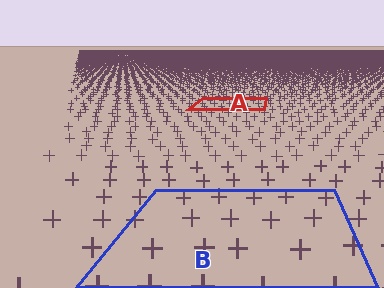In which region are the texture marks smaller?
The texture marks are smaller in region A, because it is farther away.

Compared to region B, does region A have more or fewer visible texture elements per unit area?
Region A has more texture elements per unit area — they are packed more densely because it is farther away.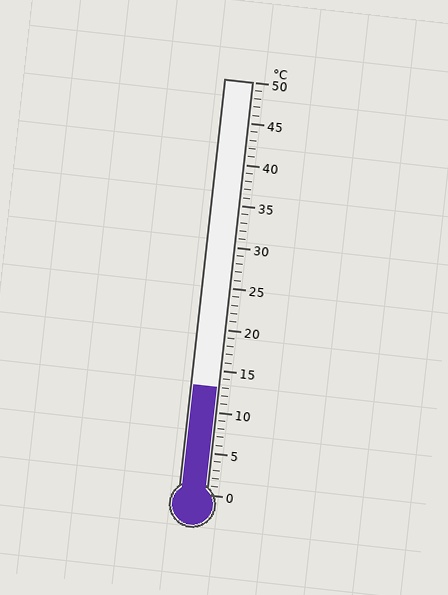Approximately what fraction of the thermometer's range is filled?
The thermometer is filled to approximately 25% of its range.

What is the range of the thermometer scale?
The thermometer scale ranges from 0°C to 50°C.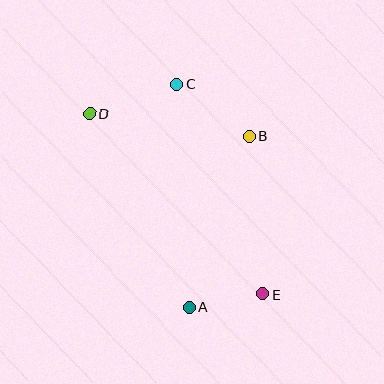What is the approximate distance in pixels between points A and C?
The distance between A and C is approximately 224 pixels.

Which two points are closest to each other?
Points A and E are closest to each other.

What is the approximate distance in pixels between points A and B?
The distance between A and B is approximately 181 pixels.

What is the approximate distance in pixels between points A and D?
The distance between A and D is approximately 218 pixels.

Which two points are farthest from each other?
Points D and E are farthest from each other.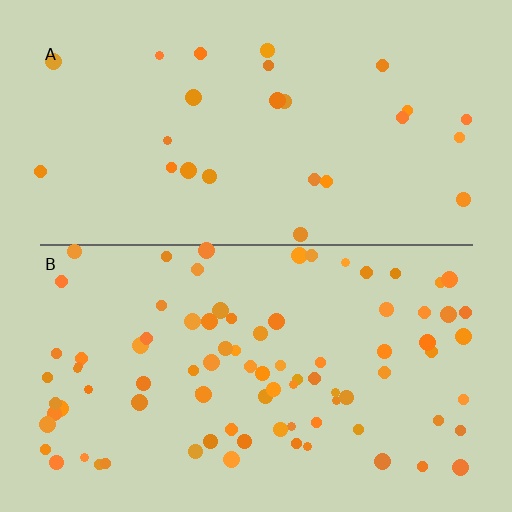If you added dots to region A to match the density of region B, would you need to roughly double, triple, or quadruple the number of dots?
Approximately triple.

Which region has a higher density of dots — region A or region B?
B (the bottom).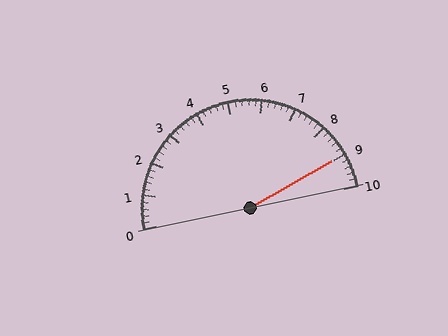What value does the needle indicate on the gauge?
The needle indicates approximately 9.0.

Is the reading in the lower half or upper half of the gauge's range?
The reading is in the upper half of the range (0 to 10).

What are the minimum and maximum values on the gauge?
The gauge ranges from 0 to 10.